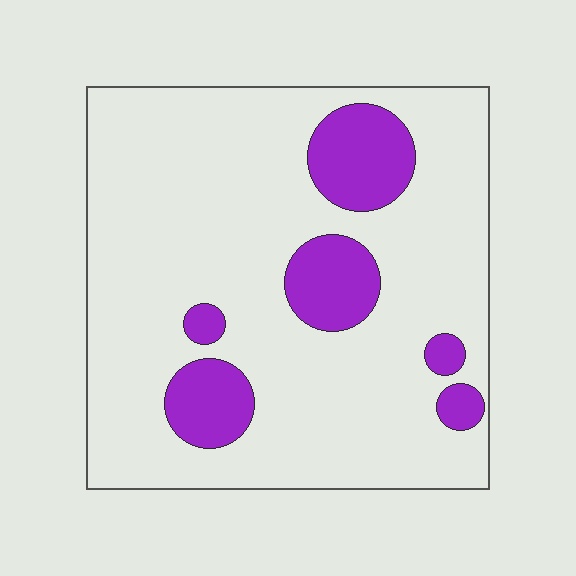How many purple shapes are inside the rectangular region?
6.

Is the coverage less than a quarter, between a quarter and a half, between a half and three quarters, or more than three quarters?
Less than a quarter.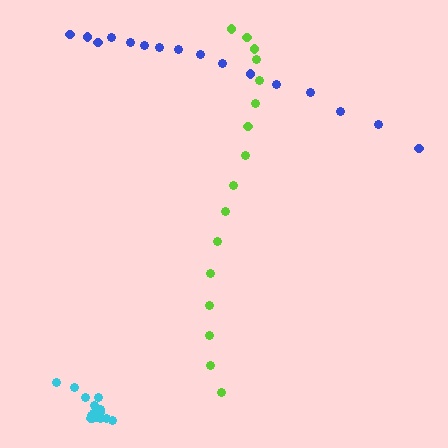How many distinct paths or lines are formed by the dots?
There are 3 distinct paths.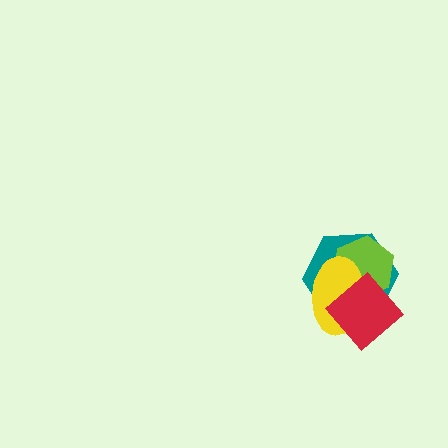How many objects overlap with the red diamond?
3 objects overlap with the red diamond.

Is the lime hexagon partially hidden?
Yes, it is partially covered by another shape.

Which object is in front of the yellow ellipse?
The red diamond is in front of the yellow ellipse.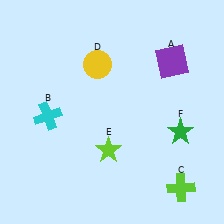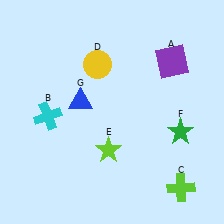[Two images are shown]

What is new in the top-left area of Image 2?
A blue triangle (G) was added in the top-left area of Image 2.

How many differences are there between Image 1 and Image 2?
There is 1 difference between the two images.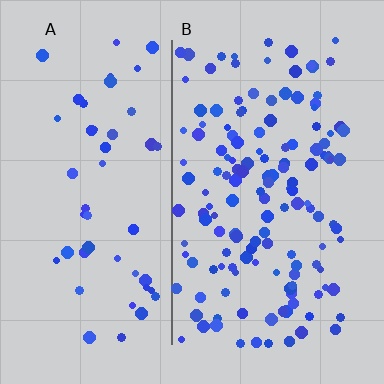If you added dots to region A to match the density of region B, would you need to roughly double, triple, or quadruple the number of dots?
Approximately triple.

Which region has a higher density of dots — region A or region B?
B (the right).